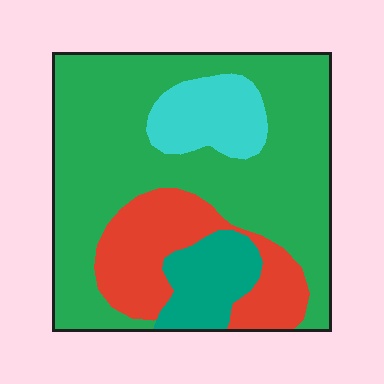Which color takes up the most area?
Green, at roughly 60%.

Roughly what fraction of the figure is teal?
Teal takes up about one tenth (1/10) of the figure.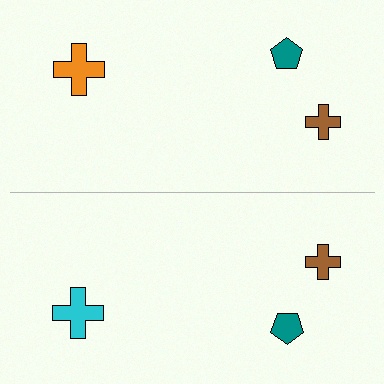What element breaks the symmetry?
The cyan cross on the bottom side breaks the symmetry — its mirror counterpart is orange.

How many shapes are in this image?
There are 6 shapes in this image.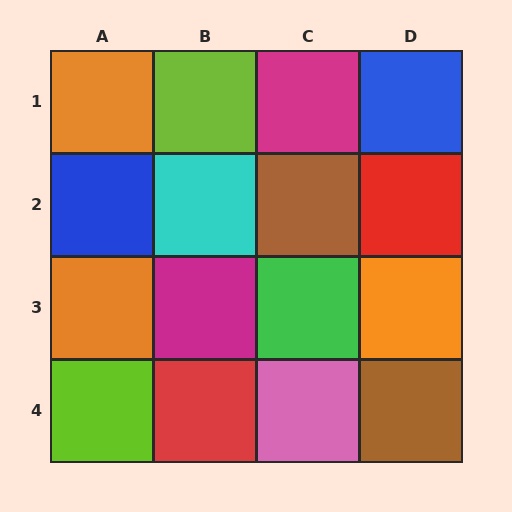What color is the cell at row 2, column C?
Brown.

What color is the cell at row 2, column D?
Red.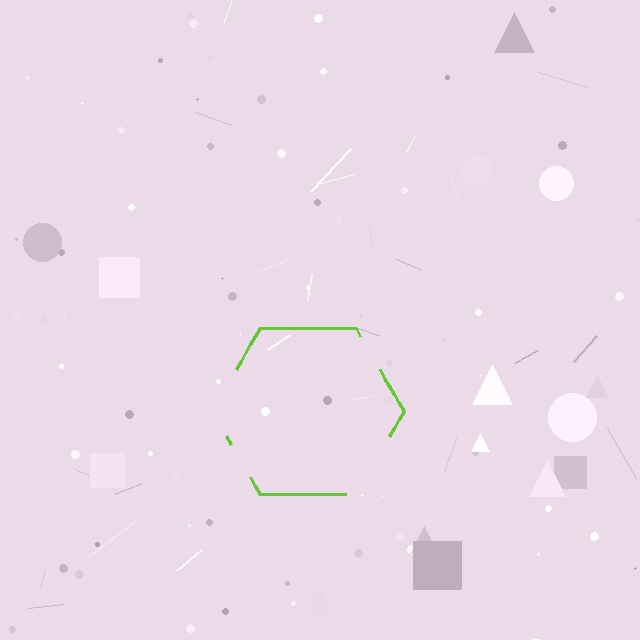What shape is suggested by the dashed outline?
The dashed outline suggests a hexagon.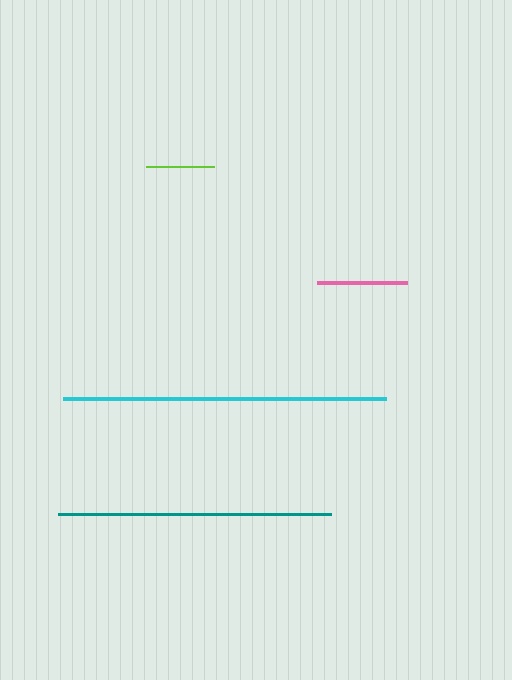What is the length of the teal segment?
The teal segment is approximately 273 pixels long.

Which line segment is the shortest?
The lime line is the shortest at approximately 68 pixels.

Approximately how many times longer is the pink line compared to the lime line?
The pink line is approximately 1.3 times the length of the lime line.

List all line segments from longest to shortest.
From longest to shortest: cyan, teal, pink, lime.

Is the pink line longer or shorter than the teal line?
The teal line is longer than the pink line.